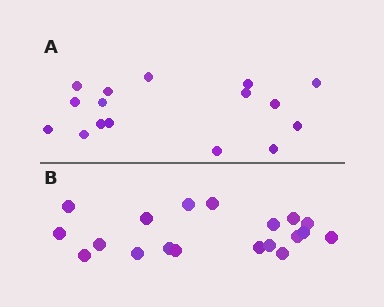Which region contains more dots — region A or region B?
Region B (the bottom region) has more dots.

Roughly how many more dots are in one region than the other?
Region B has just a few more — roughly 2 or 3 more dots than region A.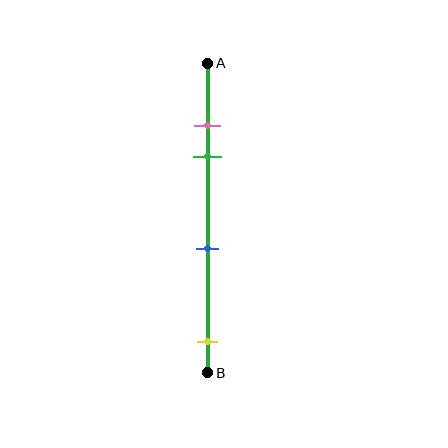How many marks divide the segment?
There are 4 marks dividing the segment.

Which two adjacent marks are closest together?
The pink and green marks are the closest adjacent pair.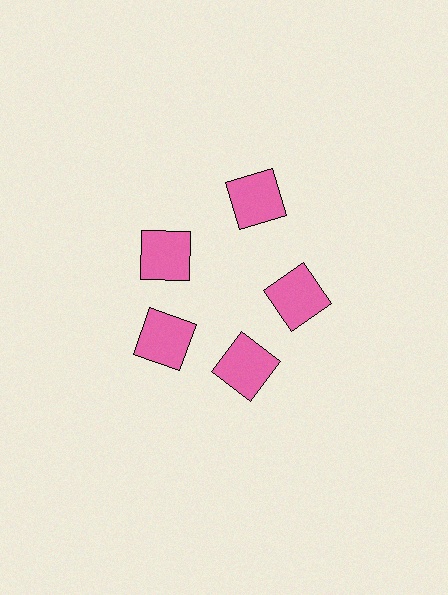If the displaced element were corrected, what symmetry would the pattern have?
It would have 5-fold rotational symmetry — the pattern would map onto itself every 72 degrees.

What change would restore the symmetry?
The symmetry would be restored by moving it inward, back onto the ring so that all 5 squares sit at equal angles and equal distance from the center.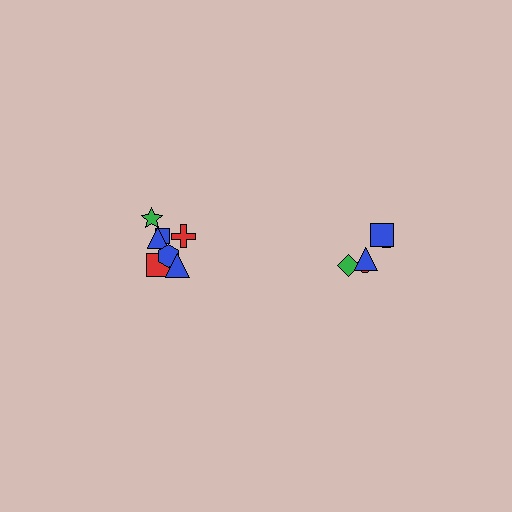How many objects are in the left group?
There are 7 objects.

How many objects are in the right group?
There are 5 objects.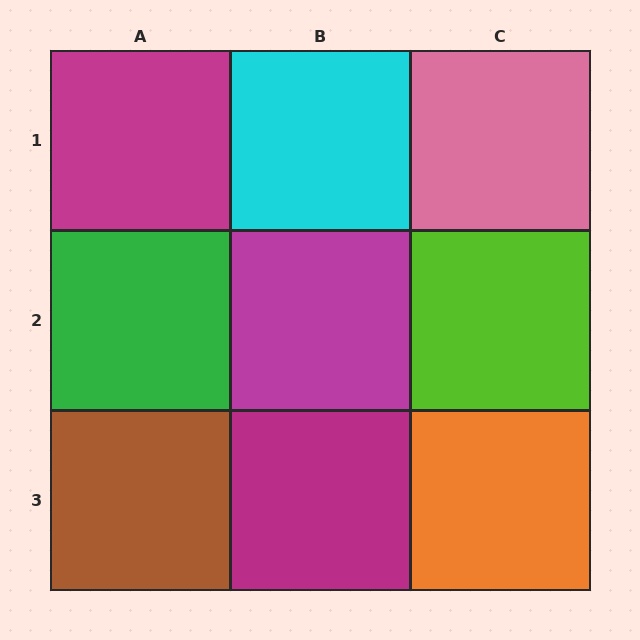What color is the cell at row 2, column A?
Green.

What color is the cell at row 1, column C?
Pink.